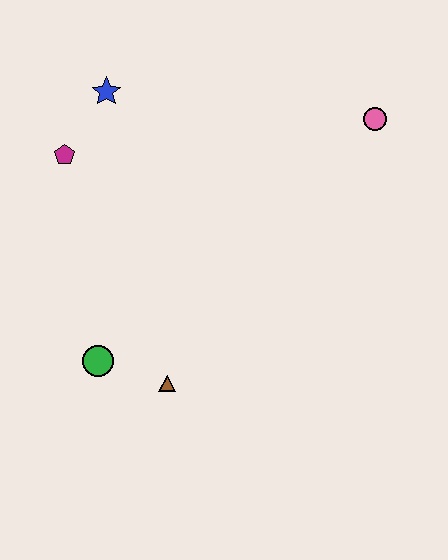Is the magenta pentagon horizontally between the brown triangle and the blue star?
No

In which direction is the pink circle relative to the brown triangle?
The pink circle is above the brown triangle.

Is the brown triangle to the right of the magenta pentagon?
Yes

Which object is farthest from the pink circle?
The green circle is farthest from the pink circle.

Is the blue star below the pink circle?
No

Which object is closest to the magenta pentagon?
The blue star is closest to the magenta pentagon.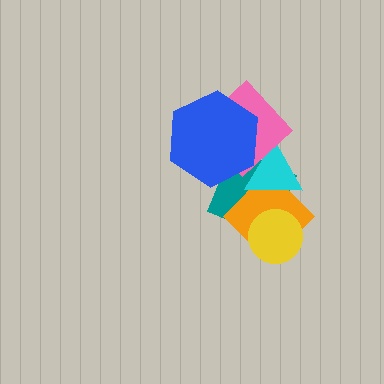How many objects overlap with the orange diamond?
3 objects overlap with the orange diamond.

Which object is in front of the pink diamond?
The blue hexagon is in front of the pink diamond.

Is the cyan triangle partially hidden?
Yes, it is partially covered by another shape.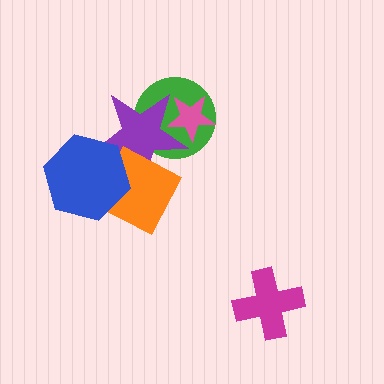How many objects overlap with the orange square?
2 objects overlap with the orange square.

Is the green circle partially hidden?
Yes, it is partially covered by another shape.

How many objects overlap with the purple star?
4 objects overlap with the purple star.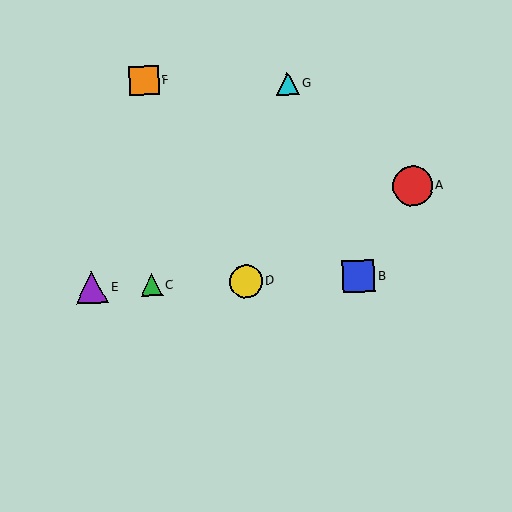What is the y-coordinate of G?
Object G is at y≈84.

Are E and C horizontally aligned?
Yes, both are at y≈288.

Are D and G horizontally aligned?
No, D is at y≈281 and G is at y≈84.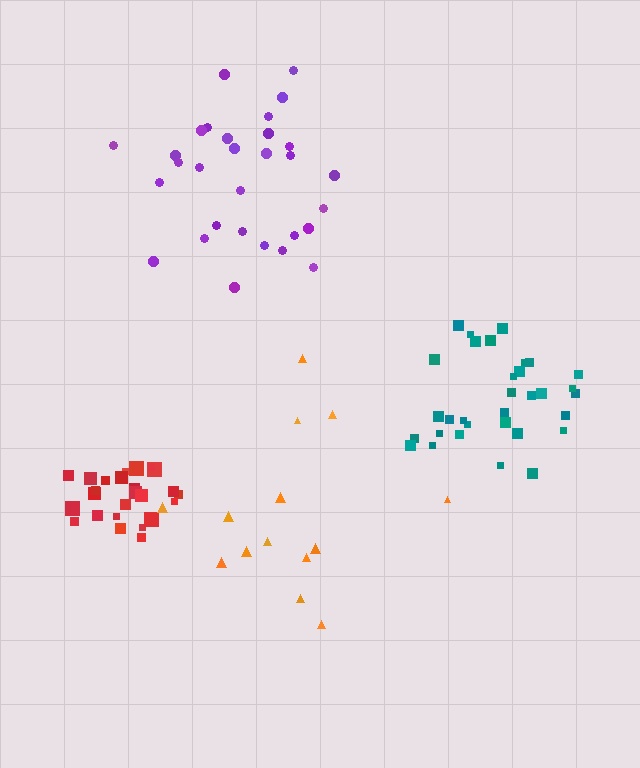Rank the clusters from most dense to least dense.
red, teal, purple, orange.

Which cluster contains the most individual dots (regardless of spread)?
Teal (32).